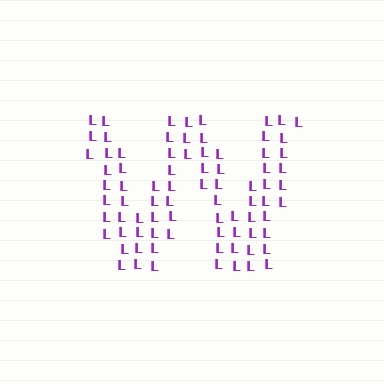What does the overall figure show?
The overall figure shows the letter W.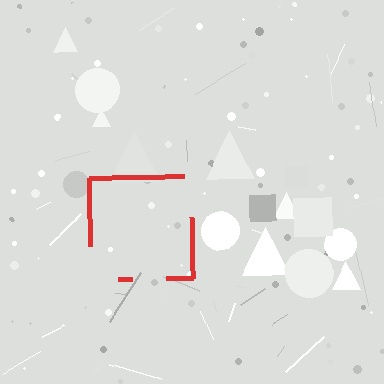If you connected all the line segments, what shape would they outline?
They would outline a square.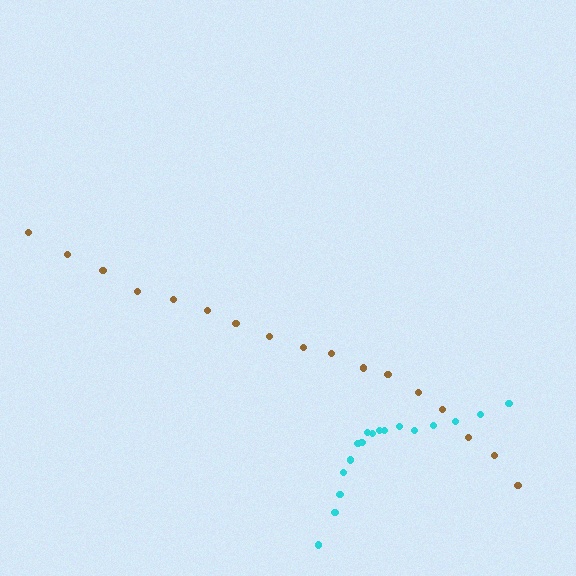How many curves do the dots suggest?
There are 2 distinct paths.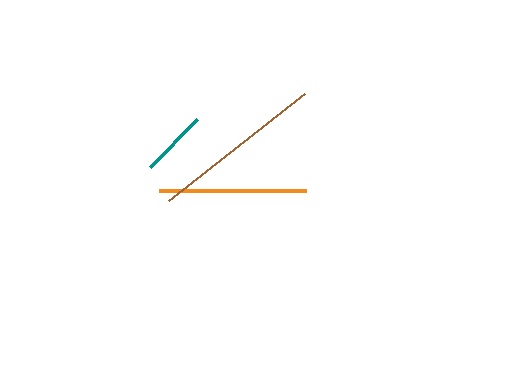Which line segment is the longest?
The brown line is the longest at approximately 173 pixels.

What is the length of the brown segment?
The brown segment is approximately 173 pixels long.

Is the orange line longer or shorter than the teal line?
The orange line is longer than the teal line.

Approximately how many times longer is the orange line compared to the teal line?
The orange line is approximately 2.2 times the length of the teal line.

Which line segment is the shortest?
The teal line is the shortest at approximately 67 pixels.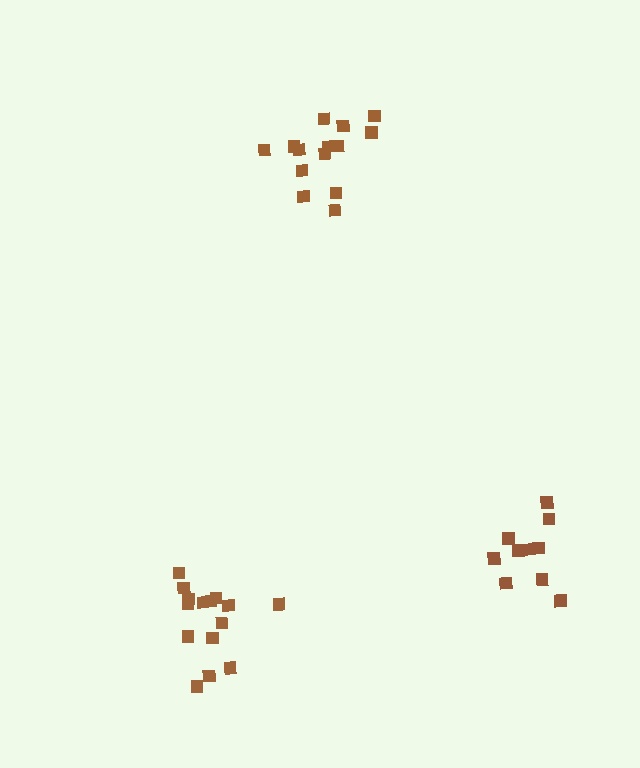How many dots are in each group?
Group 1: 15 dots, Group 2: 10 dots, Group 3: 14 dots (39 total).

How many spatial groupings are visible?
There are 3 spatial groupings.